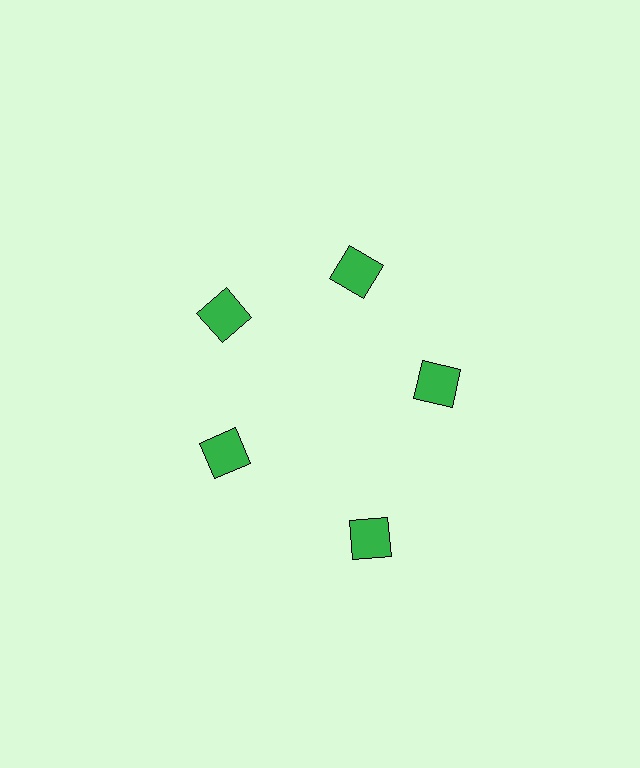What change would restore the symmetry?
The symmetry would be restored by moving it inward, back onto the ring so that all 5 squares sit at equal angles and equal distance from the center.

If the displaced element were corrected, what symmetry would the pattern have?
It would have 5-fold rotational symmetry — the pattern would map onto itself every 72 degrees.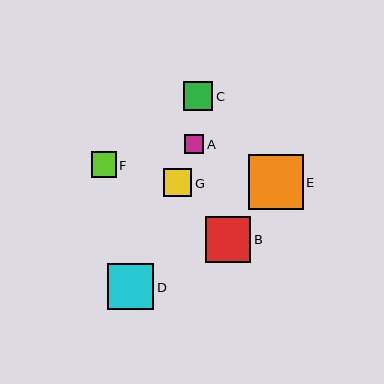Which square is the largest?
Square E is the largest with a size of approximately 55 pixels.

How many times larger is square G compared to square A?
Square G is approximately 1.4 times the size of square A.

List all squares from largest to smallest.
From largest to smallest: E, D, B, C, G, F, A.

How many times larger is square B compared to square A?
Square B is approximately 2.3 times the size of square A.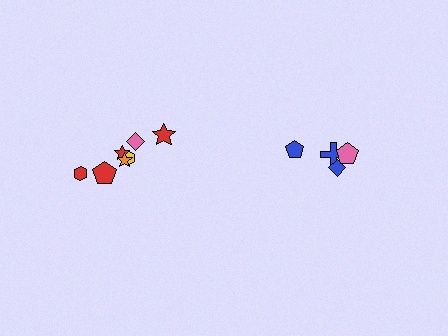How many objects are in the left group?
There are 7 objects.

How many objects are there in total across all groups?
There are 11 objects.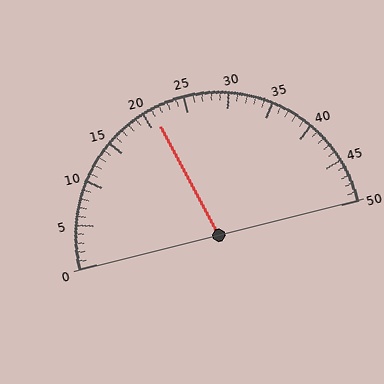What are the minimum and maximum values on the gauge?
The gauge ranges from 0 to 50.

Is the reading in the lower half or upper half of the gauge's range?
The reading is in the lower half of the range (0 to 50).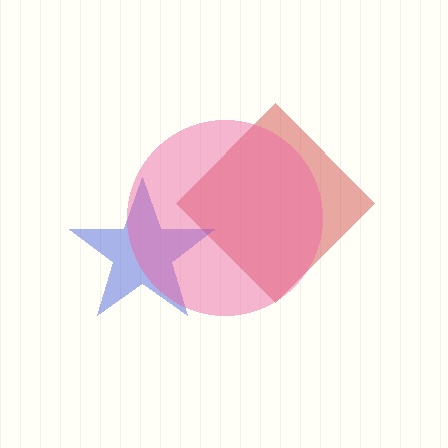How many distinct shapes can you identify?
There are 3 distinct shapes: a red diamond, a blue star, a pink circle.